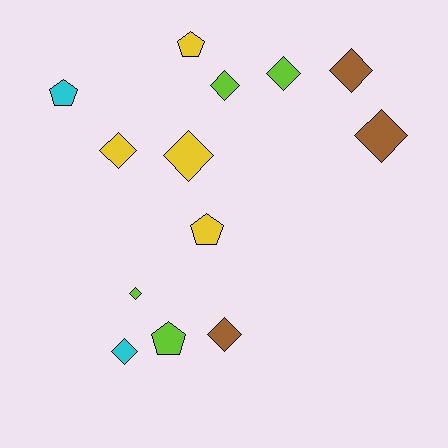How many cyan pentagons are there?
There is 1 cyan pentagon.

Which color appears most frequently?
Lime, with 4 objects.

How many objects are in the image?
There are 13 objects.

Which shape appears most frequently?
Diamond, with 9 objects.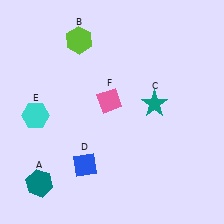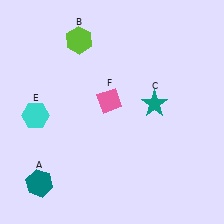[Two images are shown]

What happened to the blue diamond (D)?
The blue diamond (D) was removed in Image 2. It was in the bottom-left area of Image 1.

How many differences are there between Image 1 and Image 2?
There is 1 difference between the two images.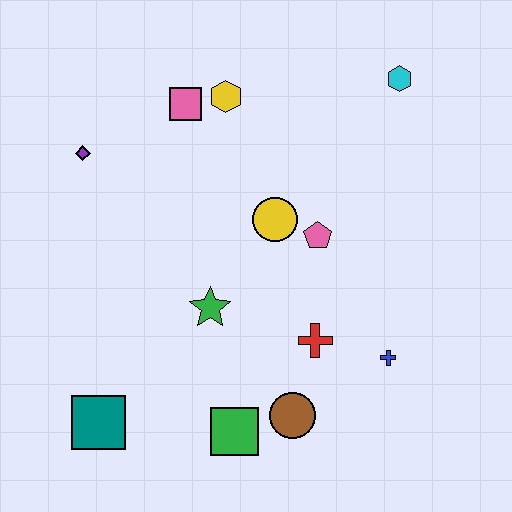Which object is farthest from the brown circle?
The cyan hexagon is farthest from the brown circle.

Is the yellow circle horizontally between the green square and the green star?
No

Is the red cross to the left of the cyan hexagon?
Yes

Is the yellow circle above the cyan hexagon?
No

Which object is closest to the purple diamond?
The pink square is closest to the purple diamond.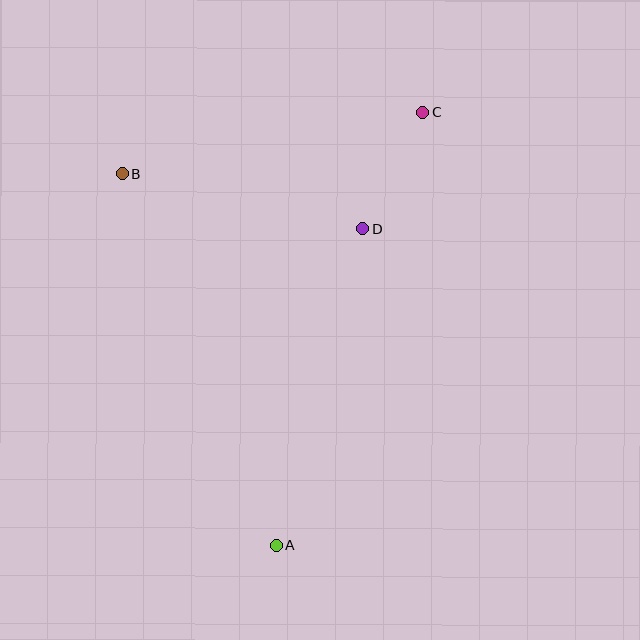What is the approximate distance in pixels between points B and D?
The distance between B and D is approximately 248 pixels.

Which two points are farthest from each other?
Points A and C are farthest from each other.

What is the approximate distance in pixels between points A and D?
The distance between A and D is approximately 328 pixels.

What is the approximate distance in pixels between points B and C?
The distance between B and C is approximately 307 pixels.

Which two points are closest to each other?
Points C and D are closest to each other.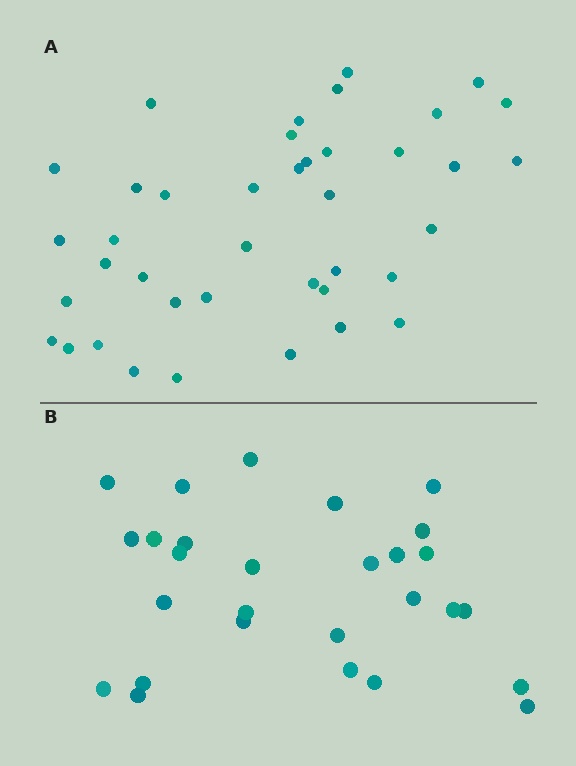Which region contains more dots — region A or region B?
Region A (the top region) has more dots.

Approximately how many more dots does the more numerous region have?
Region A has roughly 12 or so more dots than region B.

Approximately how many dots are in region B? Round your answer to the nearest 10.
About 30 dots. (The exact count is 28, which rounds to 30.)